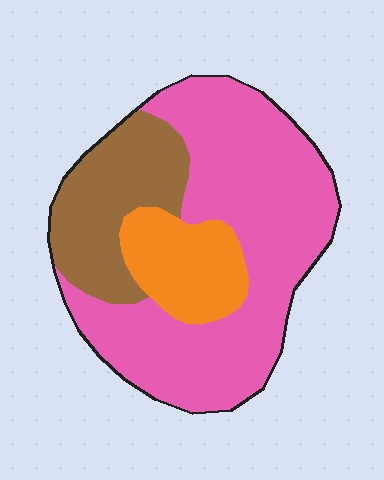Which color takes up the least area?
Orange, at roughly 15%.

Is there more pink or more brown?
Pink.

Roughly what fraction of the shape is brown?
Brown takes up about one quarter (1/4) of the shape.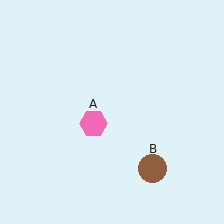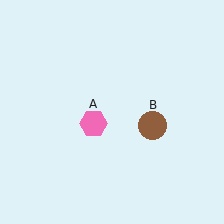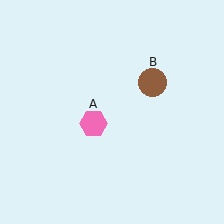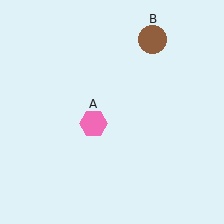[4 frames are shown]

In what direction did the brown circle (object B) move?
The brown circle (object B) moved up.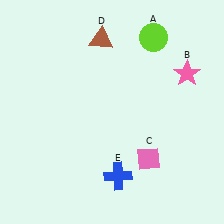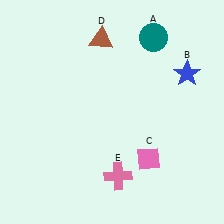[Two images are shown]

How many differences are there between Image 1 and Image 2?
There are 3 differences between the two images.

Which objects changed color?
A changed from lime to teal. B changed from pink to blue. E changed from blue to pink.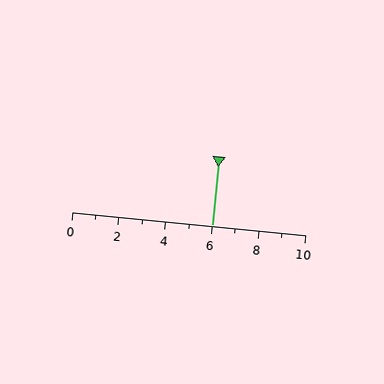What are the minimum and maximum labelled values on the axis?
The axis runs from 0 to 10.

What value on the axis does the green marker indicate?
The marker indicates approximately 6.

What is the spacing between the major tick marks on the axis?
The major ticks are spaced 2 apart.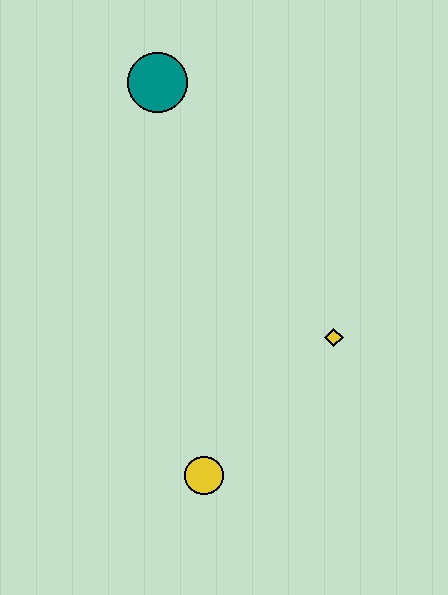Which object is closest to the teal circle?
The yellow diamond is closest to the teal circle.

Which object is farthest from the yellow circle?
The teal circle is farthest from the yellow circle.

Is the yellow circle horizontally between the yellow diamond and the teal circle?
Yes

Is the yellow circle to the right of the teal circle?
Yes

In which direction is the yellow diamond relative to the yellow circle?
The yellow diamond is above the yellow circle.